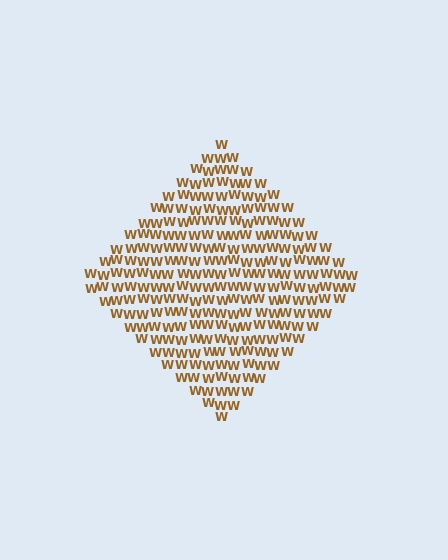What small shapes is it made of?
It is made of small letter W's.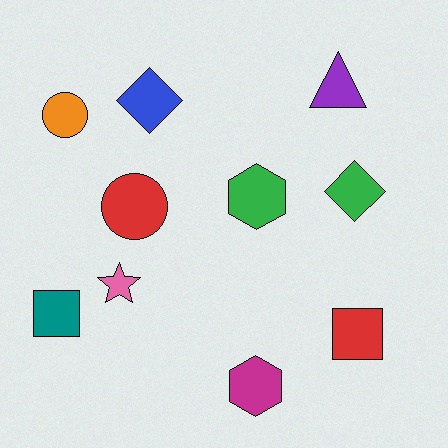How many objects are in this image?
There are 10 objects.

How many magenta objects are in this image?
There is 1 magenta object.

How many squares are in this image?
There are 2 squares.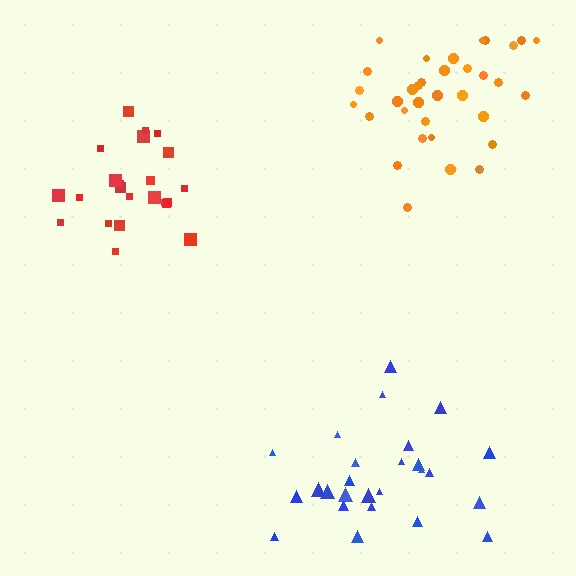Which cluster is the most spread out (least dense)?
Blue.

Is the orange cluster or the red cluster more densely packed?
Red.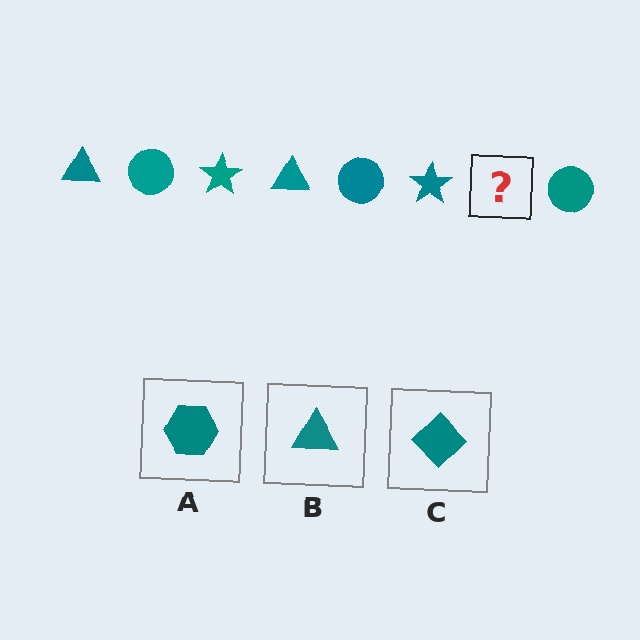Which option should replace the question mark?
Option B.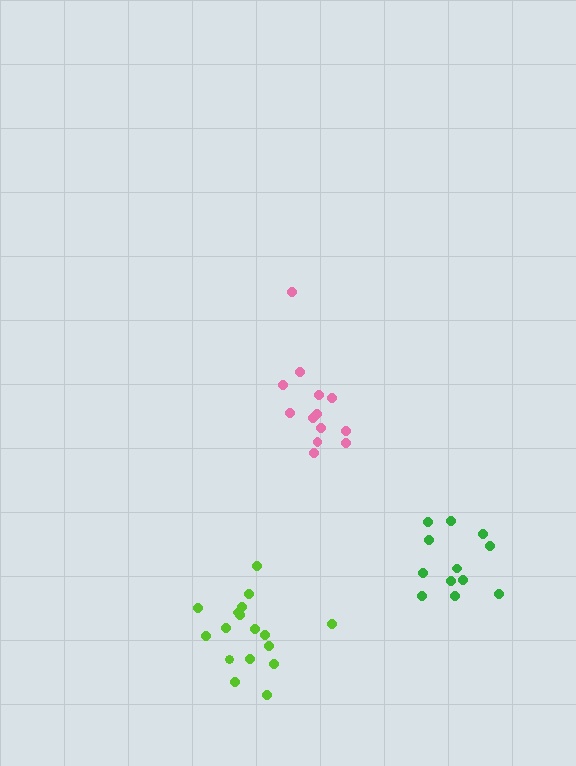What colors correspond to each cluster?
The clusters are colored: lime, pink, green.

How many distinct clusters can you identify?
There are 3 distinct clusters.